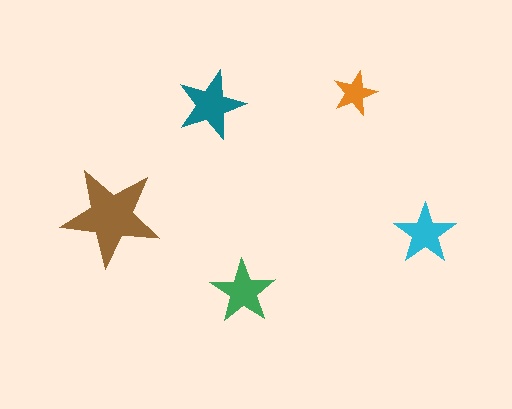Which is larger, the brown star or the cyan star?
The brown one.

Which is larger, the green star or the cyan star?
The green one.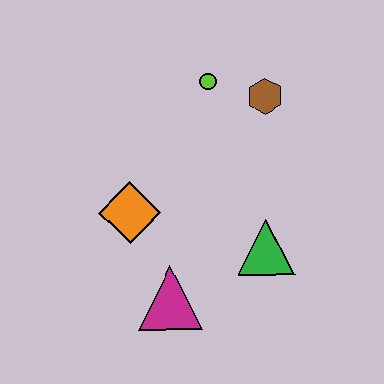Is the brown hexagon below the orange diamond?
No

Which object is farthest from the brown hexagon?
The magenta triangle is farthest from the brown hexagon.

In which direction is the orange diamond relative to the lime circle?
The orange diamond is below the lime circle.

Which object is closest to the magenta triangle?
The orange diamond is closest to the magenta triangle.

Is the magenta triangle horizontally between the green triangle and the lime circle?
No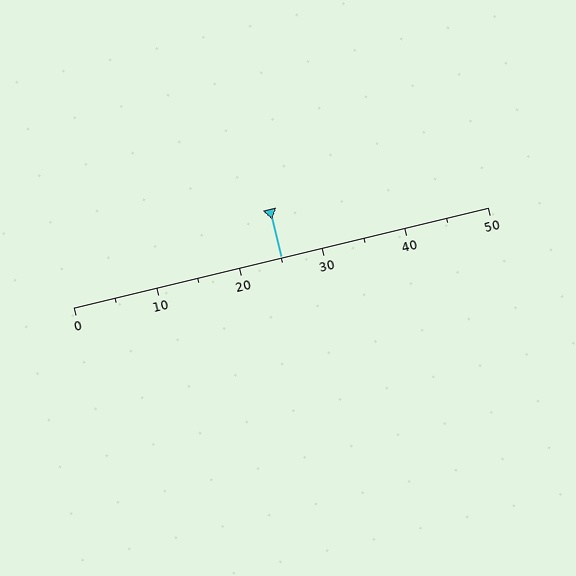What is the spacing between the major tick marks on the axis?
The major ticks are spaced 10 apart.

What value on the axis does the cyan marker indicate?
The marker indicates approximately 25.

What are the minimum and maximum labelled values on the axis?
The axis runs from 0 to 50.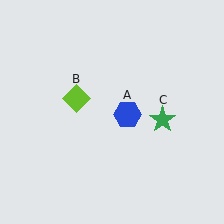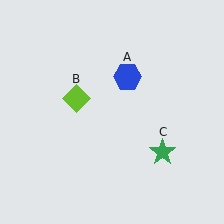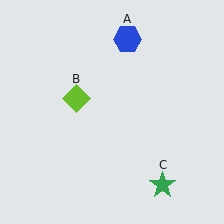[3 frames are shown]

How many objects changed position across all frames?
2 objects changed position: blue hexagon (object A), green star (object C).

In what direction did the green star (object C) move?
The green star (object C) moved down.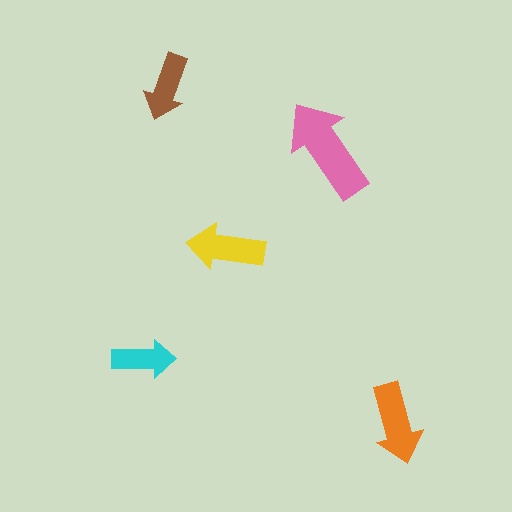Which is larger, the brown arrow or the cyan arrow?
The brown one.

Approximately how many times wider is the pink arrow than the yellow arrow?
About 1.5 times wider.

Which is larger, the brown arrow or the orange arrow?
The orange one.